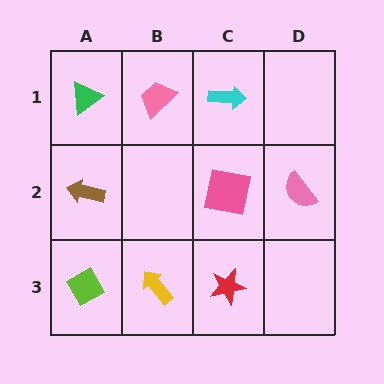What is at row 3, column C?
A red star.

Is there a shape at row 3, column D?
No, that cell is empty.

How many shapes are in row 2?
3 shapes.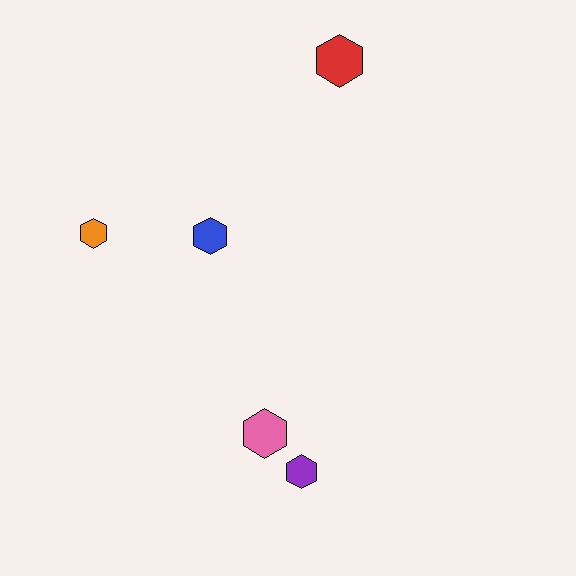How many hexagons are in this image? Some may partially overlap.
There are 5 hexagons.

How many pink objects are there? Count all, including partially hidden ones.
There is 1 pink object.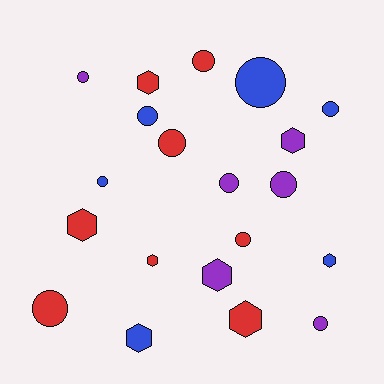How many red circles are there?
There are 4 red circles.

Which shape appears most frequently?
Circle, with 12 objects.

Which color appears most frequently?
Red, with 8 objects.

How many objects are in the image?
There are 20 objects.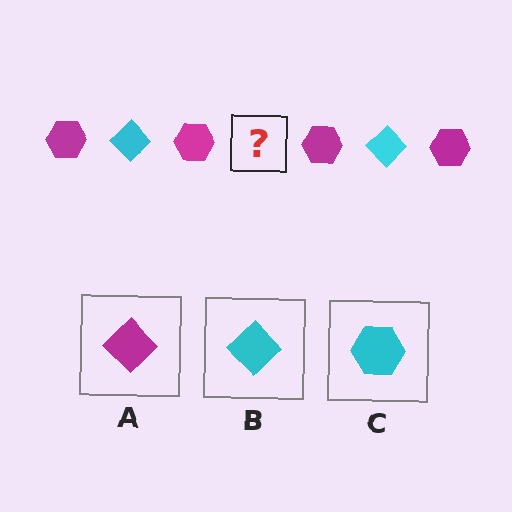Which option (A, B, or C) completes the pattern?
B.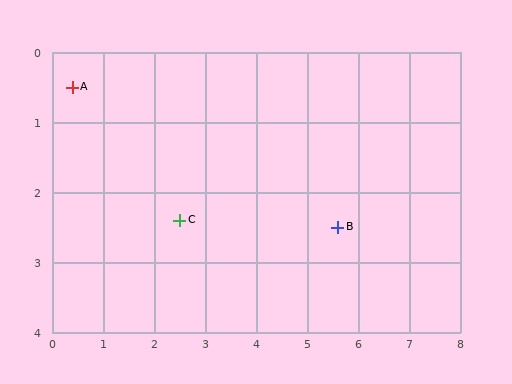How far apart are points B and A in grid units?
Points B and A are about 5.6 grid units apart.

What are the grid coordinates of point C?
Point C is at approximately (2.5, 2.4).